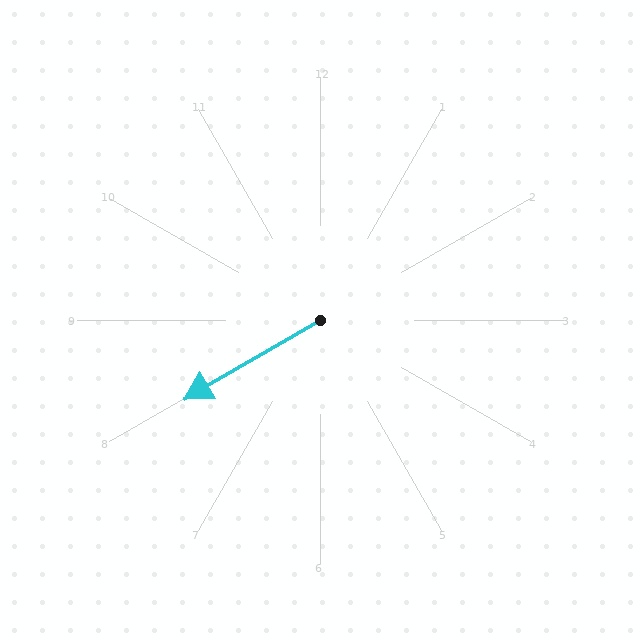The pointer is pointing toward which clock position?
Roughly 8 o'clock.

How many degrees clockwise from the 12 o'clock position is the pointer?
Approximately 240 degrees.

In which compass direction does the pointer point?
Southwest.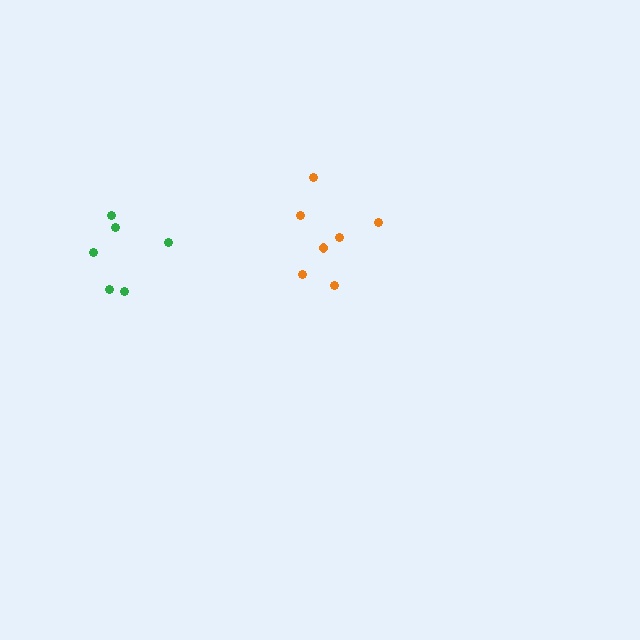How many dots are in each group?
Group 1: 6 dots, Group 2: 7 dots (13 total).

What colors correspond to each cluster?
The clusters are colored: green, orange.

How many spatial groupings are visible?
There are 2 spatial groupings.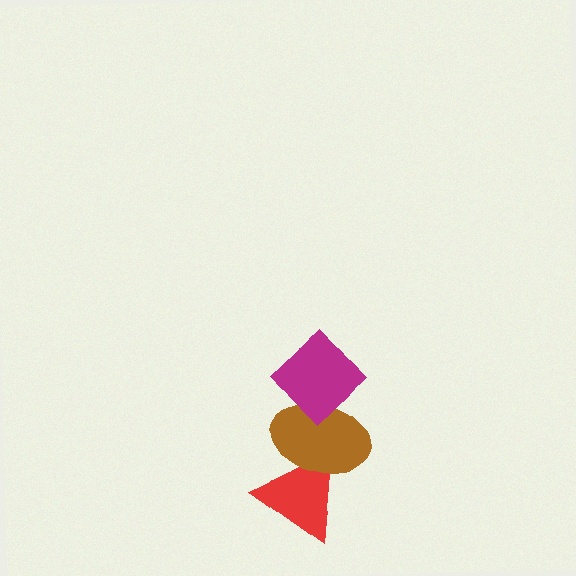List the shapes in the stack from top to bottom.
From top to bottom: the magenta diamond, the brown ellipse, the red triangle.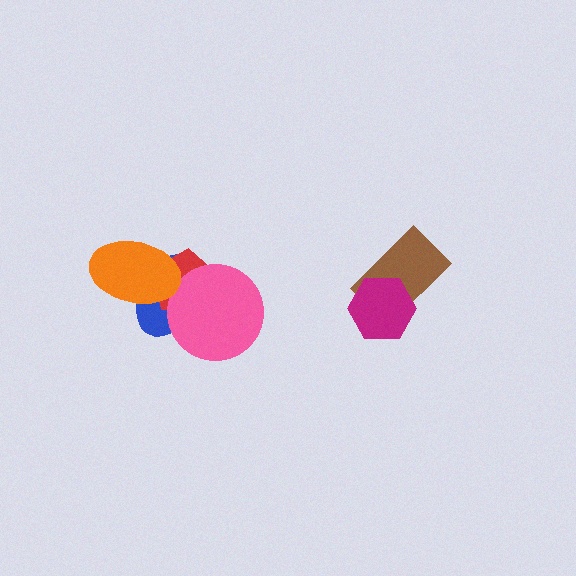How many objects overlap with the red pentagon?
3 objects overlap with the red pentagon.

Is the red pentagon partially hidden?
Yes, it is partially covered by another shape.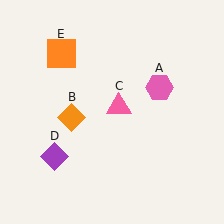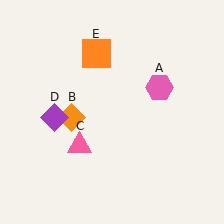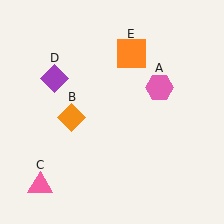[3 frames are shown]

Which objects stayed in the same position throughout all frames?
Pink hexagon (object A) and orange diamond (object B) remained stationary.